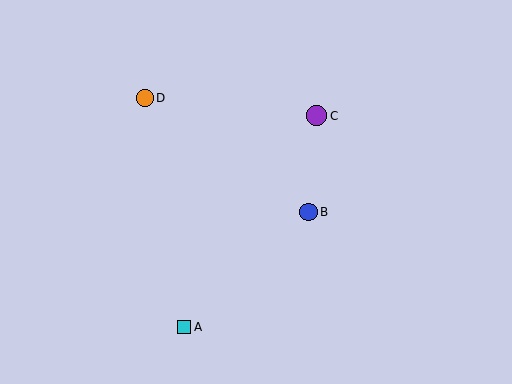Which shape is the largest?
The purple circle (labeled C) is the largest.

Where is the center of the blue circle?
The center of the blue circle is at (308, 212).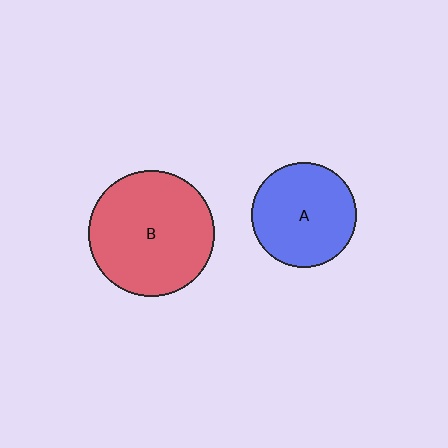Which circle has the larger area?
Circle B (red).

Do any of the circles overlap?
No, none of the circles overlap.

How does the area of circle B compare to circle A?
Approximately 1.4 times.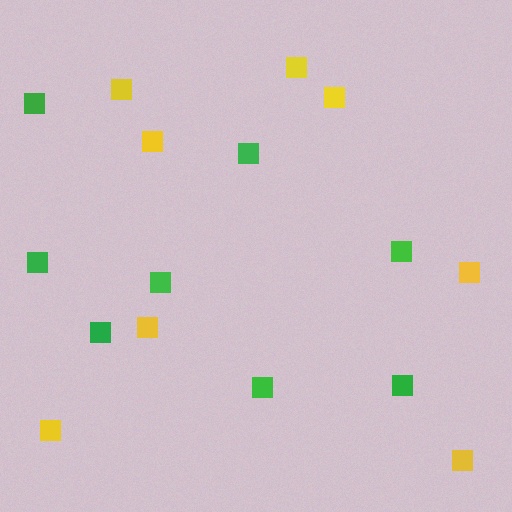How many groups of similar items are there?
There are 2 groups: one group of yellow squares (8) and one group of green squares (8).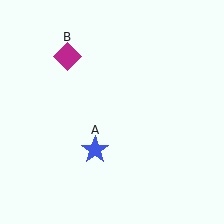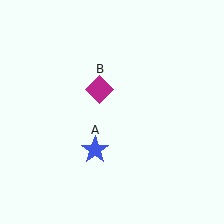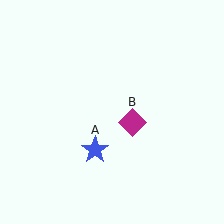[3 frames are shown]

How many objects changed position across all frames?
1 object changed position: magenta diamond (object B).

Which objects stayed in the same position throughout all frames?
Blue star (object A) remained stationary.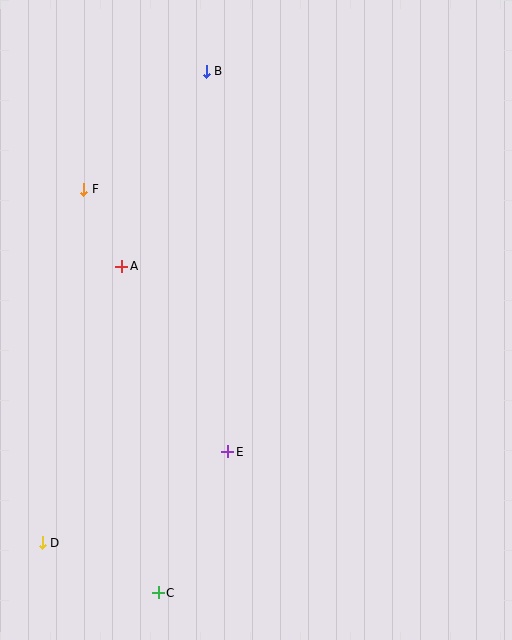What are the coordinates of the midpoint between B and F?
The midpoint between B and F is at (145, 130).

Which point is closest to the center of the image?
Point E at (228, 452) is closest to the center.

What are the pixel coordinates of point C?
Point C is at (158, 593).